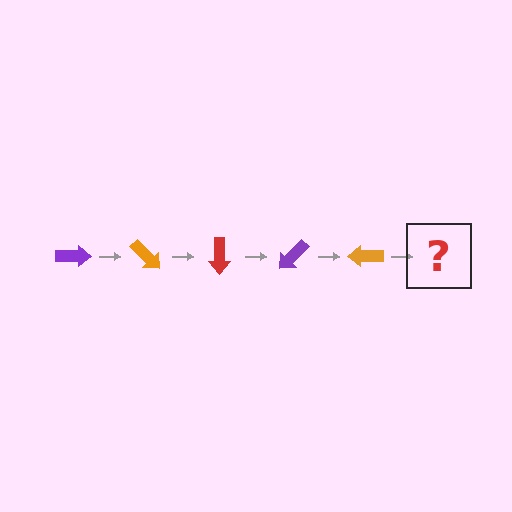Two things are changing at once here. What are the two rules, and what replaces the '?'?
The two rules are that it rotates 45 degrees each step and the color cycles through purple, orange, and red. The '?' should be a red arrow, rotated 225 degrees from the start.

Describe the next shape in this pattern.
It should be a red arrow, rotated 225 degrees from the start.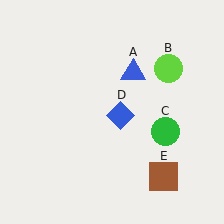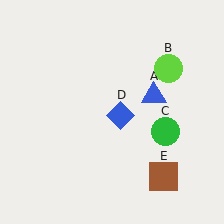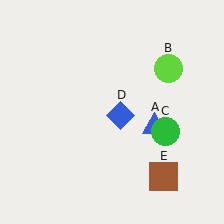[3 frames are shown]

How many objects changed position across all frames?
1 object changed position: blue triangle (object A).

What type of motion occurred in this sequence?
The blue triangle (object A) rotated clockwise around the center of the scene.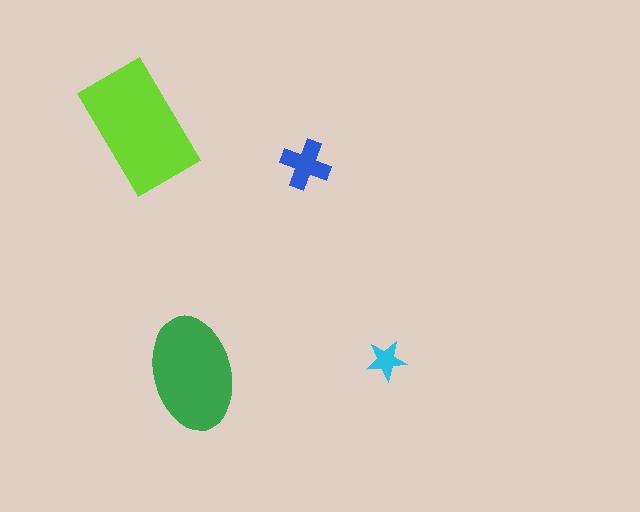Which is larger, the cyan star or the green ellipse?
The green ellipse.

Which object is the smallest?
The cyan star.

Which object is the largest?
The lime rectangle.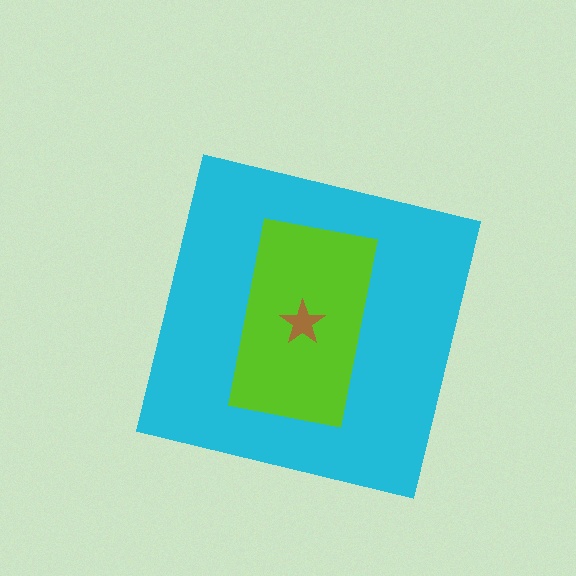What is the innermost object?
The brown star.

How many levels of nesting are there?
3.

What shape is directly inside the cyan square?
The lime rectangle.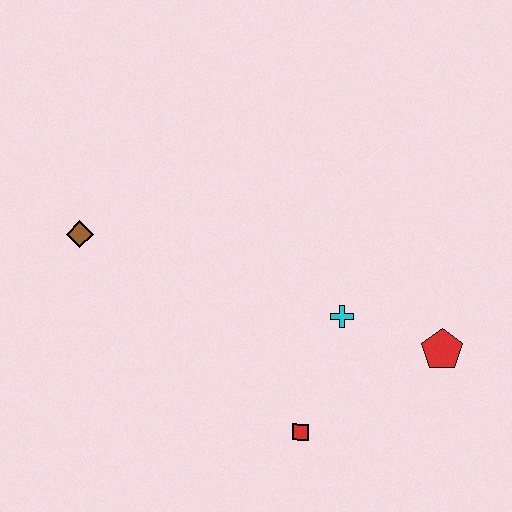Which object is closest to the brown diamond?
The cyan cross is closest to the brown diamond.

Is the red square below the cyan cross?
Yes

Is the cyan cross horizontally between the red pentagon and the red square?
Yes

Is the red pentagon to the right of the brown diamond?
Yes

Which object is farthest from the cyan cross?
The brown diamond is farthest from the cyan cross.